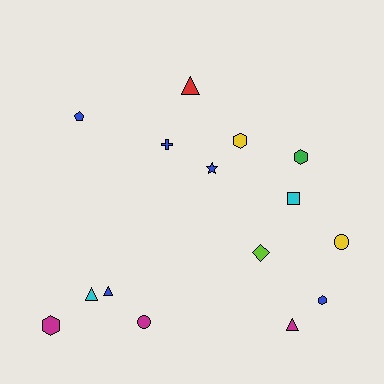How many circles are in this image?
There are 2 circles.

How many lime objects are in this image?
There is 1 lime object.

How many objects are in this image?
There are 15 objects.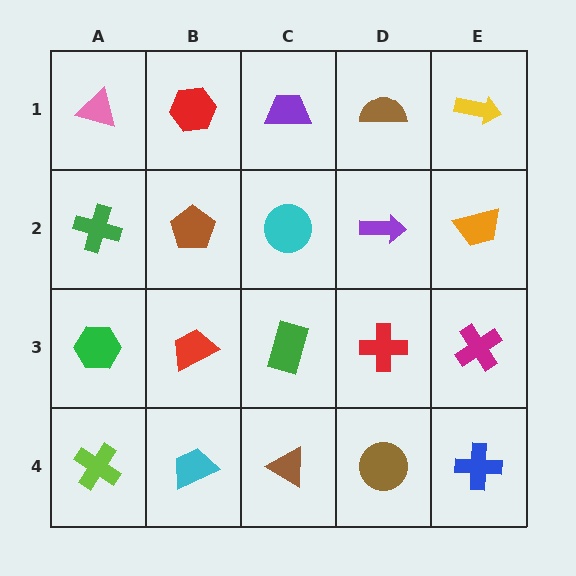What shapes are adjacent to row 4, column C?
A green rectangle (row 3, column C), a cyan trapezoid (row 4, column B), a brown circle (row 4, column D).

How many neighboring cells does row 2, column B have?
4.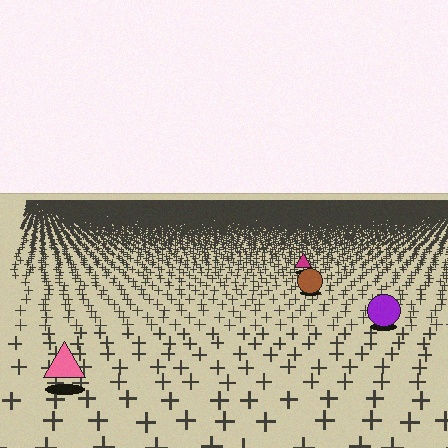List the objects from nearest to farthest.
From nearest to farthest: the pink triangle, the purple circle, the brown circle, the magenta triangle.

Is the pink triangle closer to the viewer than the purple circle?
Yes. The pink triangle is closer — you can tell from the texture gradient: the ground texture is coarser near it.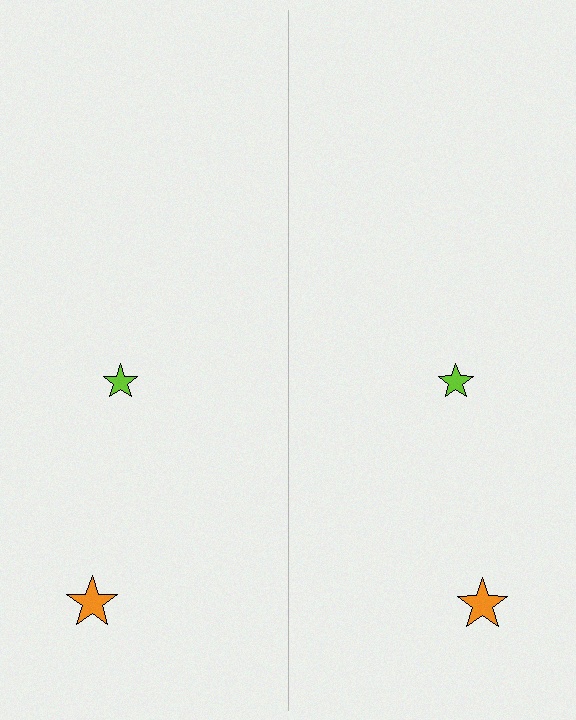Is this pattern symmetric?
Yes, this pattern has bilateral (reflection) symmetry.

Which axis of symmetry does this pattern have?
The pattern has a vertical axis of symmetry running through the center of the image.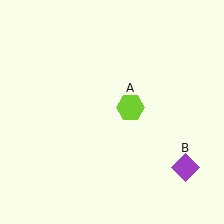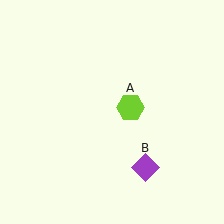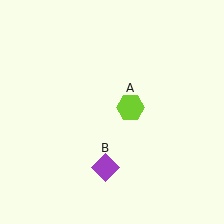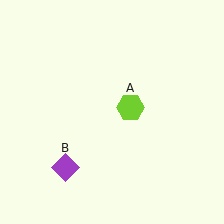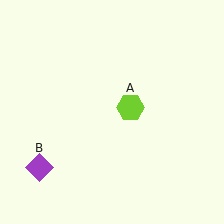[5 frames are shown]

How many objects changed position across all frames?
1 object changed position: purple diamond (object B).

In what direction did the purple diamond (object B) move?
The purple diamond (object B) moved left.